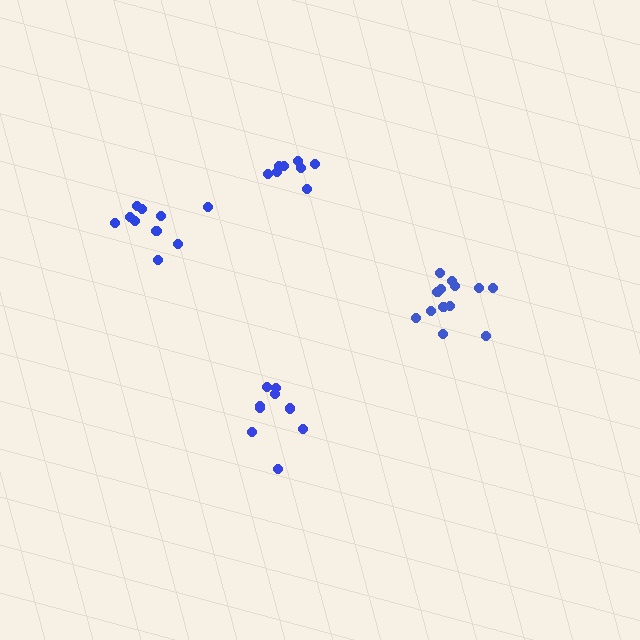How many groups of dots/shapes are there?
There are 4 groups.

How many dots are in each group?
Group 1: 13 dots, Group 2: 8 dots, Group 3: 10 dots, Group 4: 10 dots (41 total).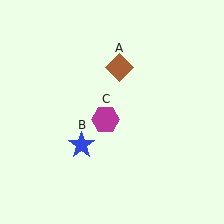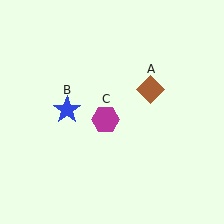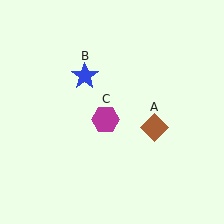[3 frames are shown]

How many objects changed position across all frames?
2 objects changed position: brown diamond (object A), blue star (object B).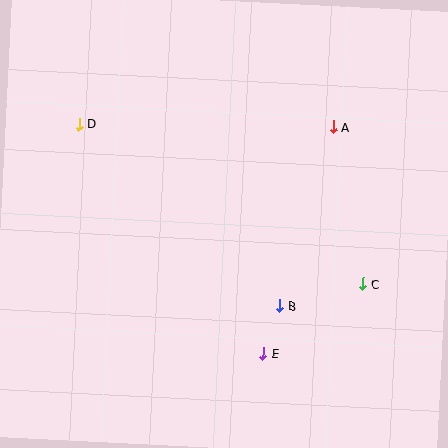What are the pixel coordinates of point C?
Point C is at (363, 284).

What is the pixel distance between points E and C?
The distance between E and C is 122 pixels.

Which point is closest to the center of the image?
Point B at (280, 306) is closest to the center.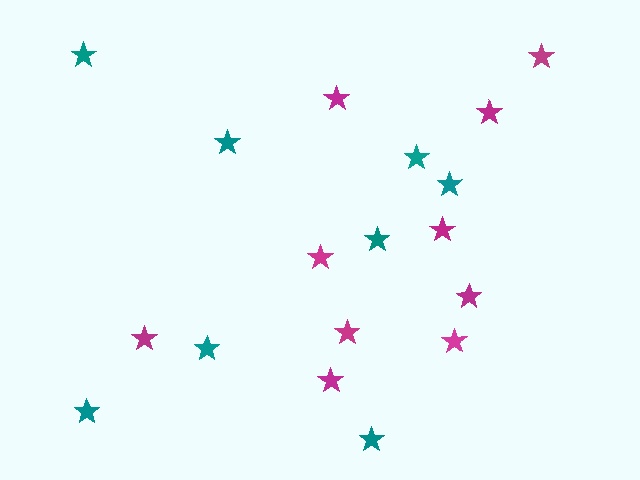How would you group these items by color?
There are 2 groups: one group of teal stars (8) and one group of magenta stars (10).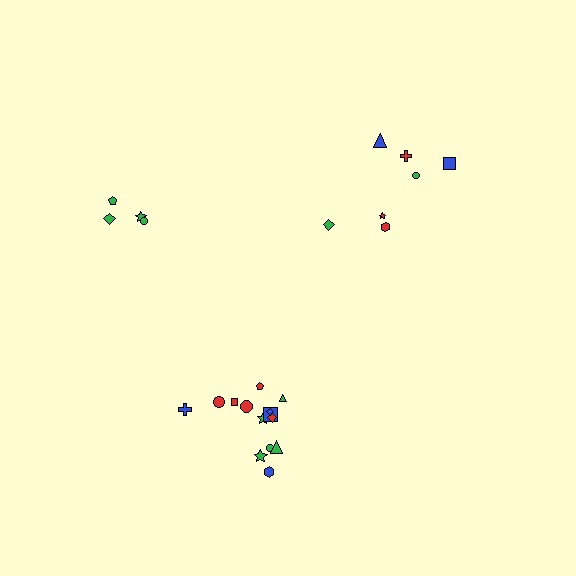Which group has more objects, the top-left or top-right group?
The top-right group.